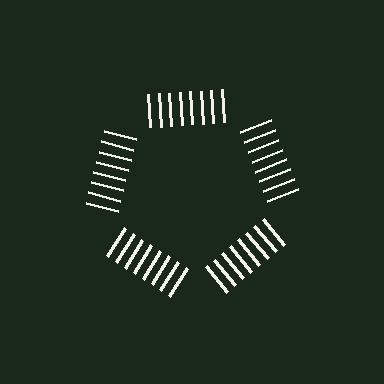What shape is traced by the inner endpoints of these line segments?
An illusory pentagon — the line segments terminate on its edges but no continuous stroke is drawn.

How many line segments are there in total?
40 — 8 along each of the 5 edges.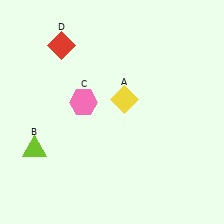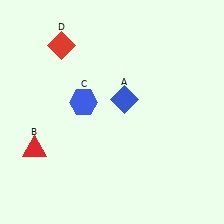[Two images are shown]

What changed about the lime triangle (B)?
In Image 1, B is lime. In Image 2, it changed to red.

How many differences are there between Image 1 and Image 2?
There are 3 differences between the two images.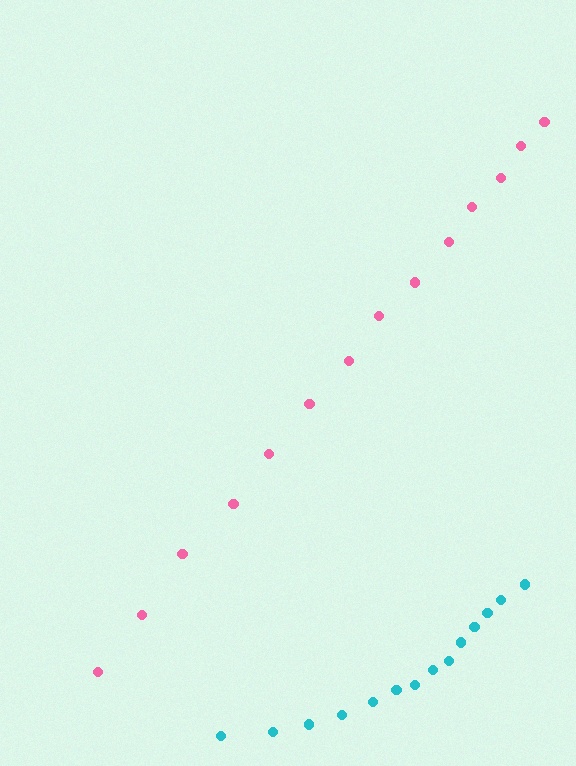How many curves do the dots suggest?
There are 2 distinct paths.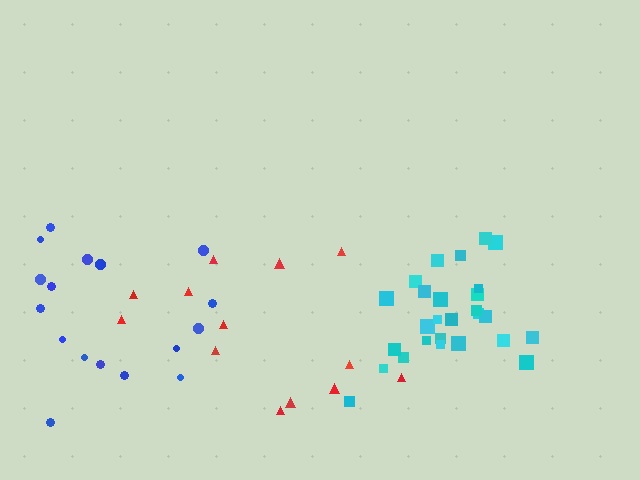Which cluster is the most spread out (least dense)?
Red.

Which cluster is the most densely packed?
Cyan.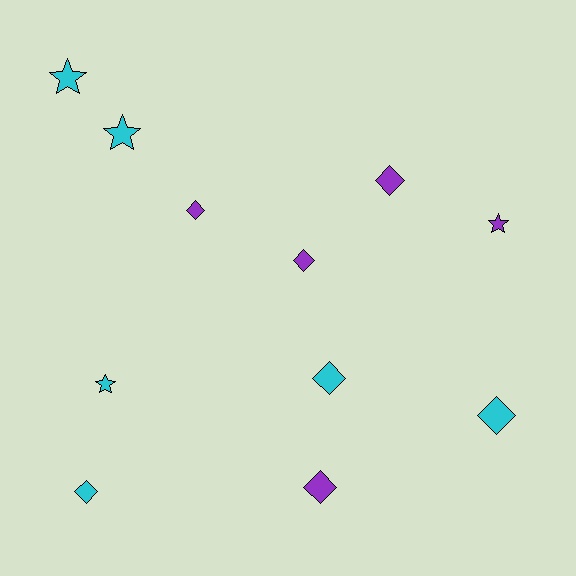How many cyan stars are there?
There are 3 cyan stars.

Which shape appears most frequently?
Diamond, with 7 objects.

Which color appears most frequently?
Cyan, with 6 objects.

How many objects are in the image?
There are 11 objects.